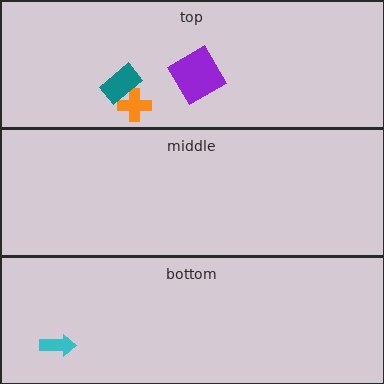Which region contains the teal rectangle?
The top region.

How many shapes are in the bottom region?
1.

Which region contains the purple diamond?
The top region.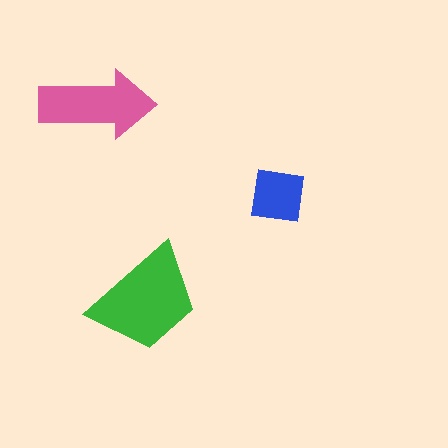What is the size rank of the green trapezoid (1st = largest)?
1st.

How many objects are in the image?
There are 3 objects in the image.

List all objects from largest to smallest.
The green trapezoid, the pink arrow, the blue square.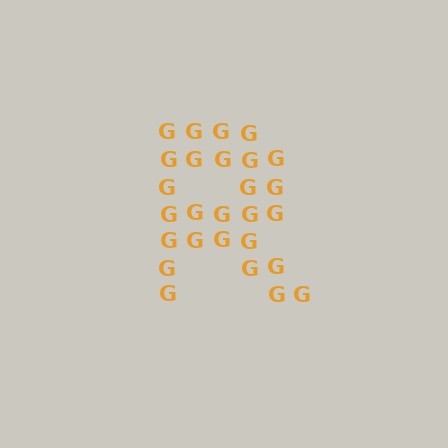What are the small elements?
The small elements are letter G's.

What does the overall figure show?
The overall figure shows the letter R.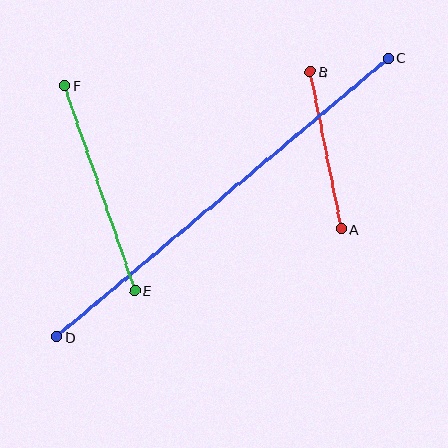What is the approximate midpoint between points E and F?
The midpoint is at approximately (100, 188) pixels.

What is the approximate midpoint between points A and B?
The midpoint is at approximately (325, 150) pixels.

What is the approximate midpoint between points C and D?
The midpoint is at approximately (222, 197) pixels.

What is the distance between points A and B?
The distance is approximately 160 pixels.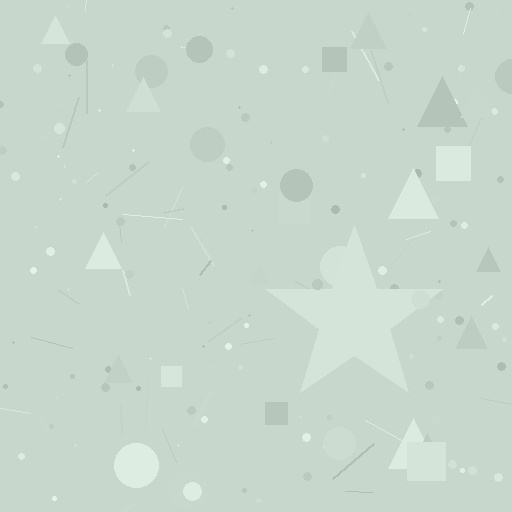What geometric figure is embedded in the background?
A star is embedded in the background.